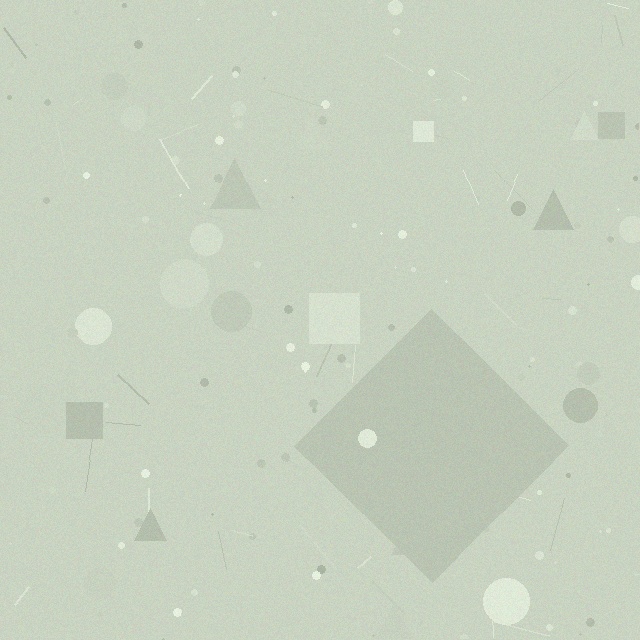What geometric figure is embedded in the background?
A diamond is embedded in the background.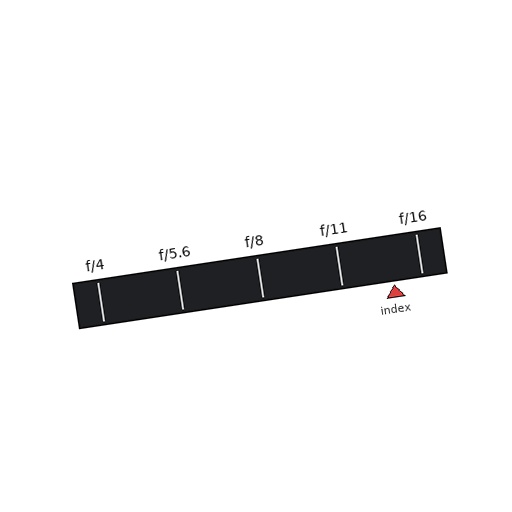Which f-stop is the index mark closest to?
The index mark is closest to f/16.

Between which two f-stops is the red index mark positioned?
The index mark is between f/11 and f/16.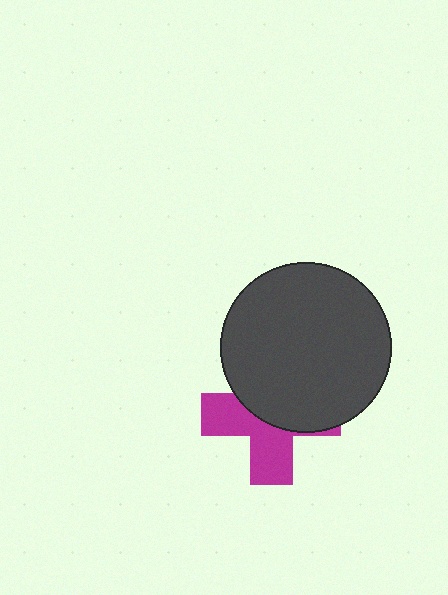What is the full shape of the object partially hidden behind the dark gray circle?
The partially hidden object is a magenta cross.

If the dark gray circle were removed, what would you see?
You would see the complete magenta cross.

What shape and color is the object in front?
The object in front is a dark gray circle.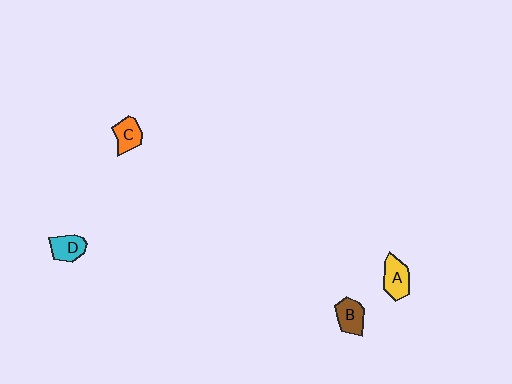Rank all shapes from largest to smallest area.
From largest to smallest: A (yellow), B (brown), D (cyan), C (orange).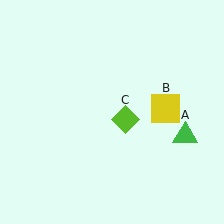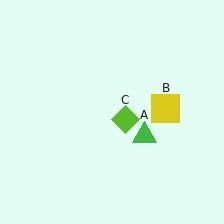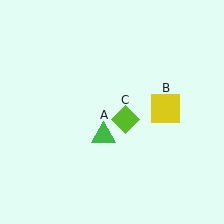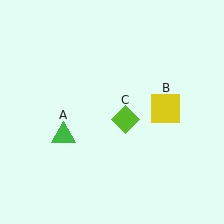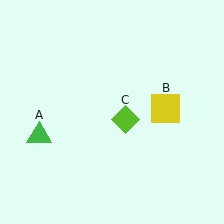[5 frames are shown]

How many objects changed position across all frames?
1 object changed position: green triangle (object A).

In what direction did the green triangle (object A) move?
The green triangle (object A) moved left.